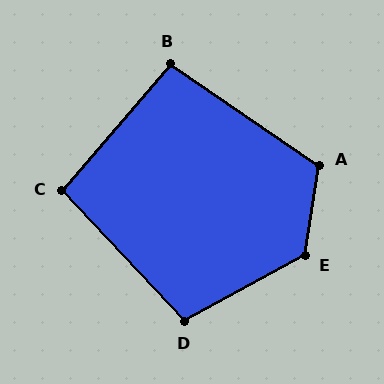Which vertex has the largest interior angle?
E, at approximately 127 degrees.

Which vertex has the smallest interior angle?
B, at approximately 96 degrees.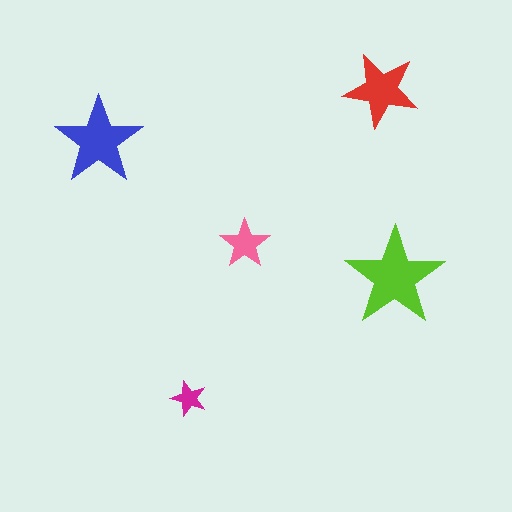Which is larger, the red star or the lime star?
The lime one.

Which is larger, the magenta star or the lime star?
The lime one.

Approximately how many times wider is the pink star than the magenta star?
About 1.5 times wider.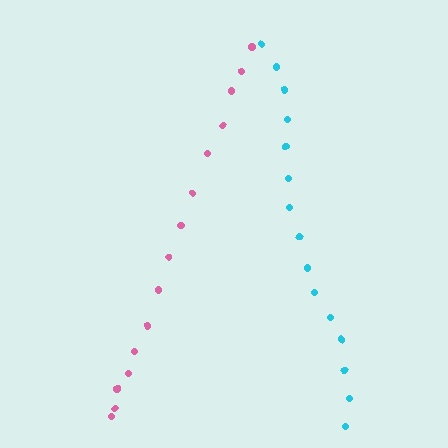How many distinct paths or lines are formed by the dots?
There are 2 distinct paths.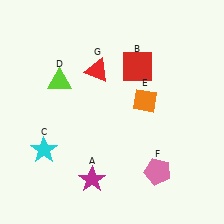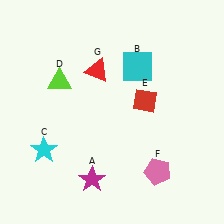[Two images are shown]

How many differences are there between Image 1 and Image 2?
There are 2 differences between the two images.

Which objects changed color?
B changed from red to cyan. E changed from orange to red.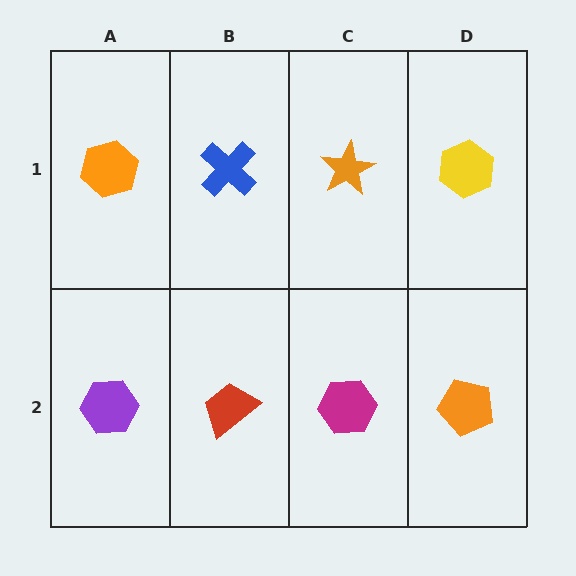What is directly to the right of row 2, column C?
An orange pentagon.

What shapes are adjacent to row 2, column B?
A blue cross (row 1, column B), a purple hexagon (row 2, column A), a magenta hexagon (row 2, column C).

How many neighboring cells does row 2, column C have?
3.